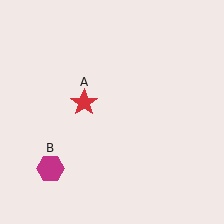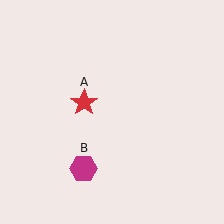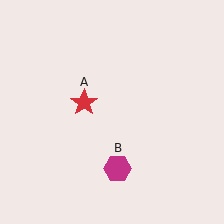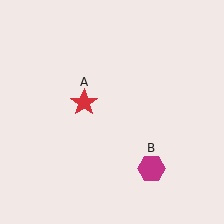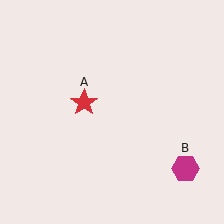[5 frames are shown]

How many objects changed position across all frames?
1 object changed position: magenta hexagon (object B).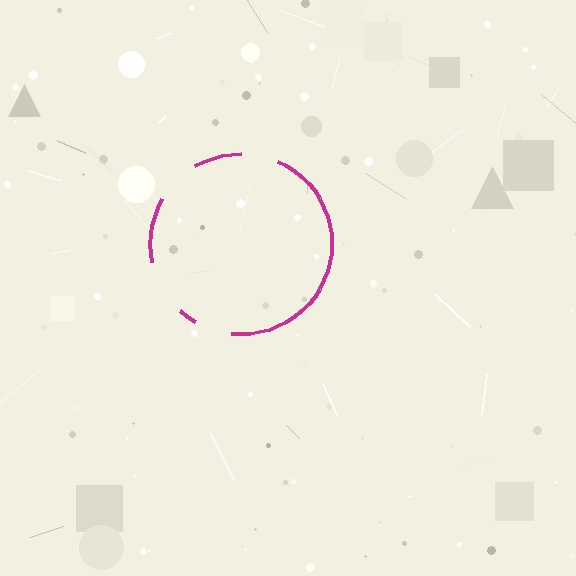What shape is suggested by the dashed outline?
The dashed outline suggests a circle.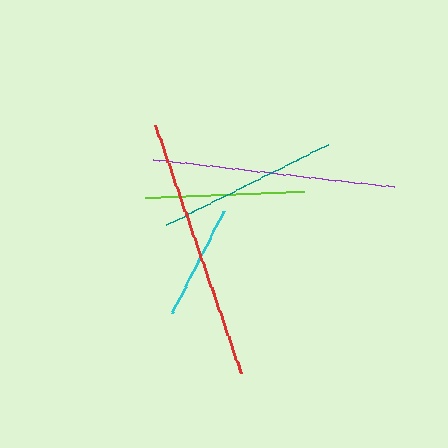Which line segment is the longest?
The red line is the longest at approximately 263 pixels.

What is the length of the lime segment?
The lime segment is approximately 159 pixels long.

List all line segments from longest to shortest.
From longest to shortest: red, purple, teal, lime, cyan.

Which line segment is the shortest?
The cyan line is the shortest at approximately 114 pixels.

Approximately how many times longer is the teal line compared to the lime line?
The teal line is approximately 1.1 times the length of the lime line.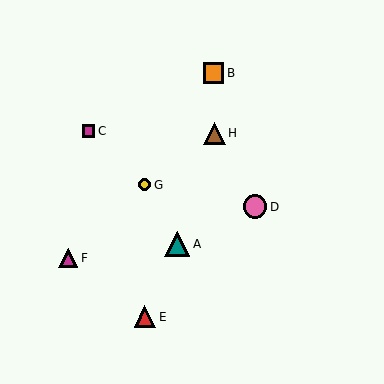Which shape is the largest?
The teal triangle (labeled A) is the largest.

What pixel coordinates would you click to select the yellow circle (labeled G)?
Click at (144, 185) to select the yellow circle G.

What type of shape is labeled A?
Shape A is a teal triangle.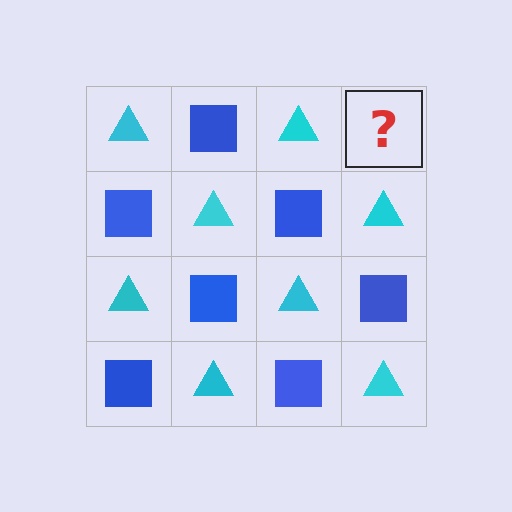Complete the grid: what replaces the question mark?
The question mark should be replaced with a blue square.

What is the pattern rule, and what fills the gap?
The rule is that it alternates cyan triangle and blue square in a checkerboard pattern. The gap should be filled with a blue square.